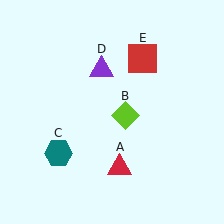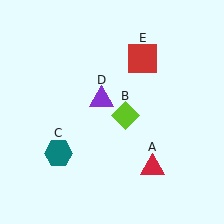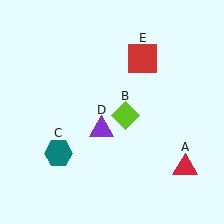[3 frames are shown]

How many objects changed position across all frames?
2 objects changed position: red triangle (object A), purple triangle (object D).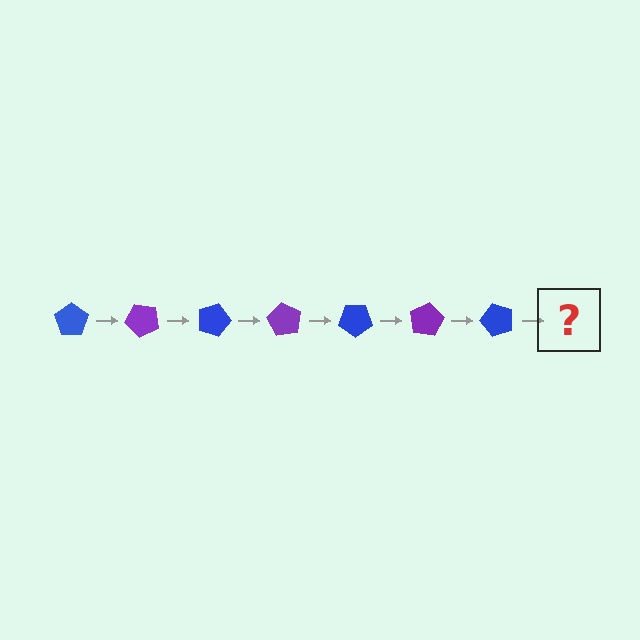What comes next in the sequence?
The next element should be a purple pentagon, rotated 315 degrees from the start.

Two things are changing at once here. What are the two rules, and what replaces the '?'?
The two rules are that it rotates 45 degrees each step and the color cycles through blue and purple. The '?' should be a purple pentagon, rotated 315 degrees from the start.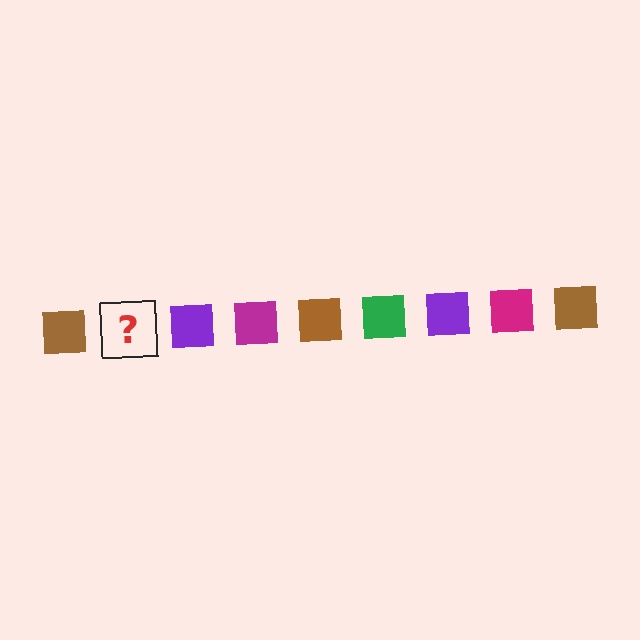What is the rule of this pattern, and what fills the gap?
The rule is that the pattern cycles through brown, green, purple, magenta squares. The gap should be filled with a green square.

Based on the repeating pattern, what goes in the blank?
The blank should be a green square.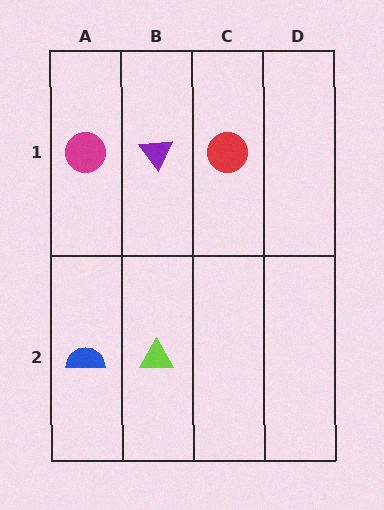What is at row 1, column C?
A red circle.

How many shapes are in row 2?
2 shapes.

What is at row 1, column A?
A magenta circle.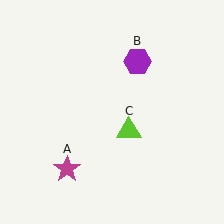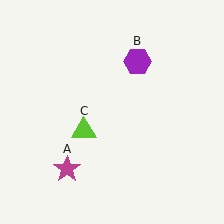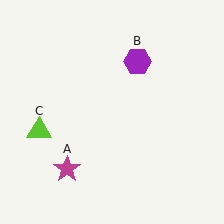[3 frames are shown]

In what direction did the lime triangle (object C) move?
The lime triangle (object C) moved left.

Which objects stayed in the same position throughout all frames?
Magenta star (object A) and purple hexagon (object B) remained stationary.